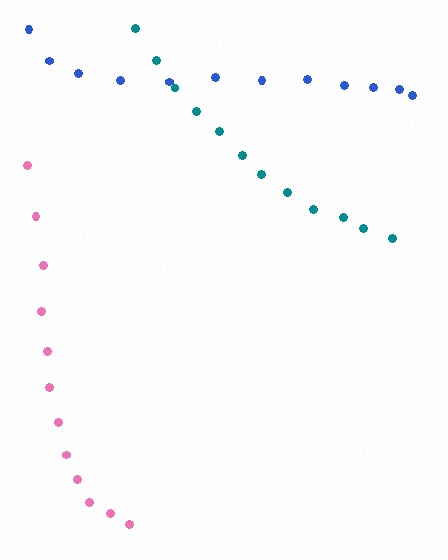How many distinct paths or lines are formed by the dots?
There are 3 distinct paths.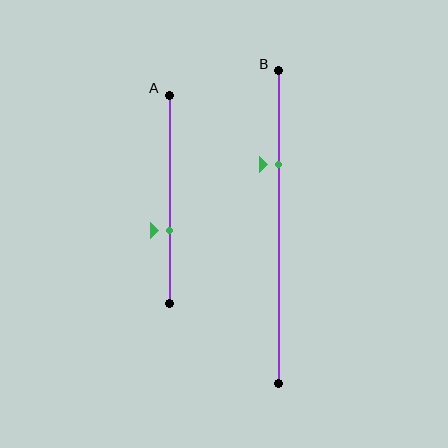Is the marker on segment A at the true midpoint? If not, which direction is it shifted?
No, the marker on segment A is shifted downward by about 15% of the segment length.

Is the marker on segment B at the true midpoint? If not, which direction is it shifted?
No, the marker on segment B is shifted upward by about 20% of the segment length.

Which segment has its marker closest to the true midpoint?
Segment A has its marker closest to the true midpoint.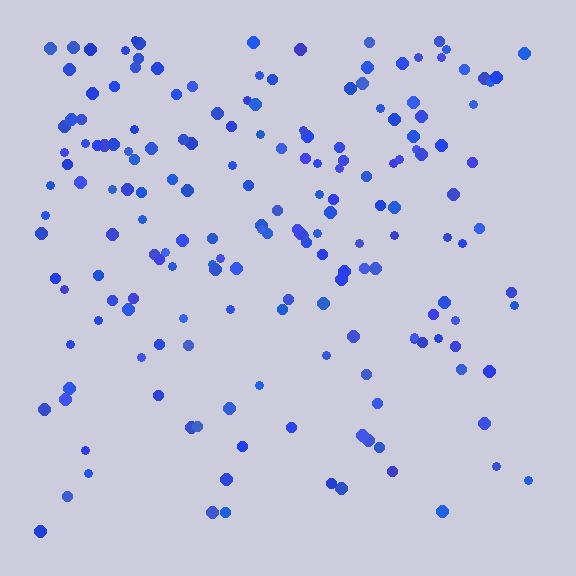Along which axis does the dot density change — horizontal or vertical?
Vertical.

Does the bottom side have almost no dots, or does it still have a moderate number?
Still a moderate number, just noticeably fewer than the top.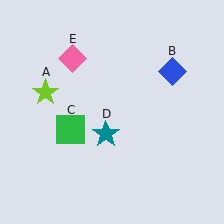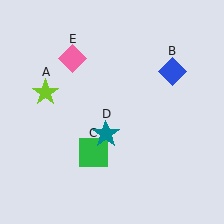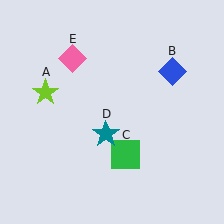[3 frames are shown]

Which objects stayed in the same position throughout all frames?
Lime star (object A) and blue diamond (object B) and teal star (object D) and pink diamond (object E) remained stationary.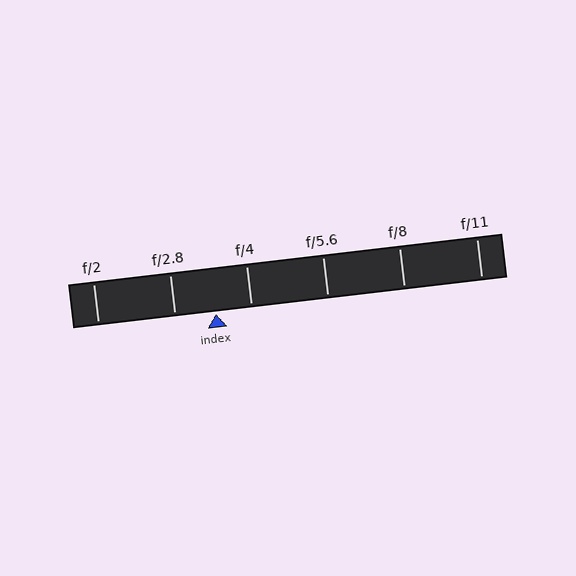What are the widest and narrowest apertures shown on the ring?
The widest aperture shown is f/2 and the narrowest is f/11.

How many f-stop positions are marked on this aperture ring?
There are 6 f-stop positions marked.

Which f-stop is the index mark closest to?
The index mark is closest to f/4.